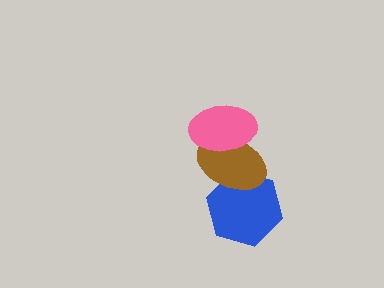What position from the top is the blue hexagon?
The blue hexagon is 3rd from the top.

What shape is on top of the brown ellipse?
The pink ellipse is on top of the brown ellipse.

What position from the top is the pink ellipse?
The pink ellipse is 1st from the top.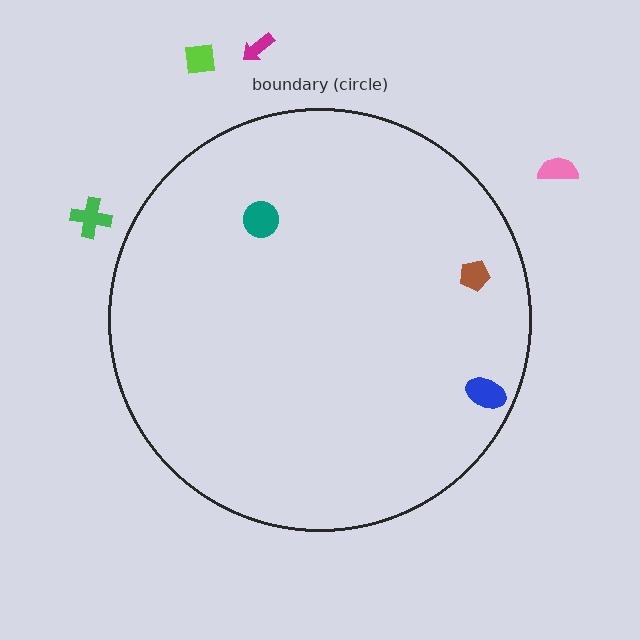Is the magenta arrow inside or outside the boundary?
Outside.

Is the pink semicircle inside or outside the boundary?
Outside.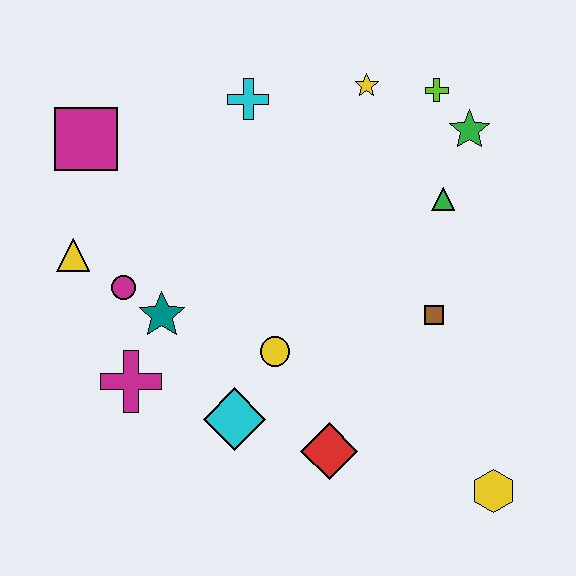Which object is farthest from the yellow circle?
The lime cross is farthest from the yellow circle.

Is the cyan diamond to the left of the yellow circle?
Yes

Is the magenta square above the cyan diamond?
Yes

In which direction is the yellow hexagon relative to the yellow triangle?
The yellow hexagon is to the right of the yellow triangle.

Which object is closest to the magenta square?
The yellow triangle is closest to the magenta square.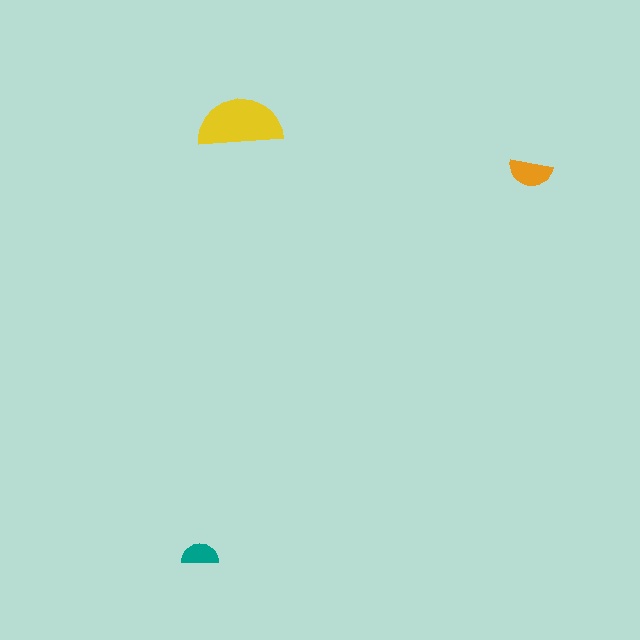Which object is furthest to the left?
The teal semicircle is leftmost.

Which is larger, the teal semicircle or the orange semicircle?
The orange one.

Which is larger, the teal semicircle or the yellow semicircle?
The yellow one.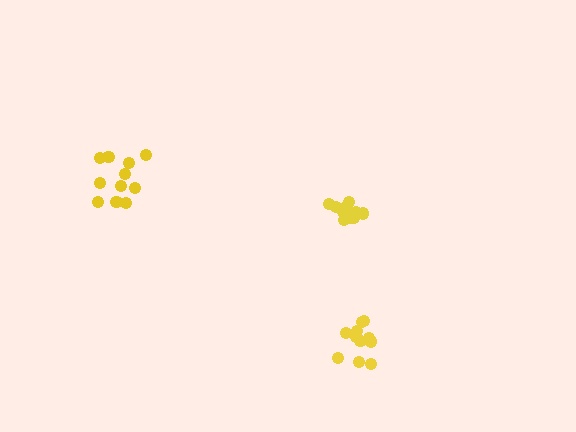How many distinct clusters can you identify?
There are 3 distinct clusters.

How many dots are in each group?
Group 1: 11 dots, Group 2: 10 dots, Group 3: 11 dots (32 total).